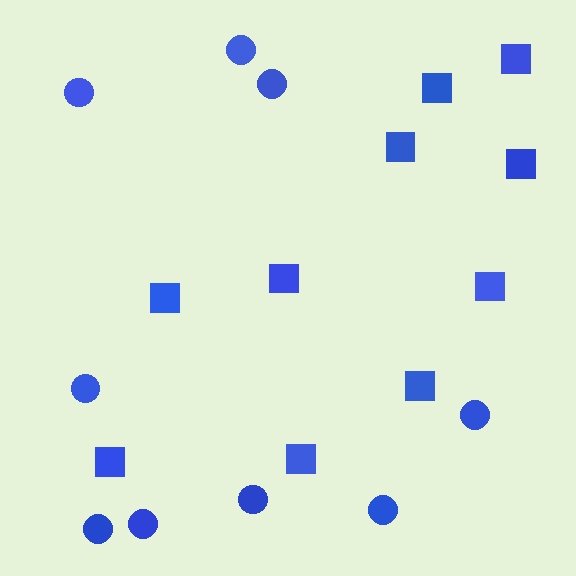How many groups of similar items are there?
There are 2 groups: one group of squares (10) and one group of circles (9).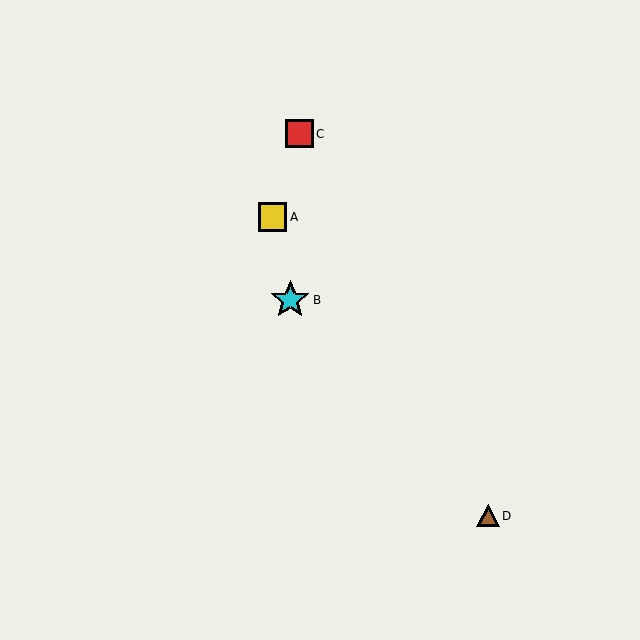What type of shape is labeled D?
Shape D is a brown triangle.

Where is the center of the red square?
The center of the red square is at (299, 134).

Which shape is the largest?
The cyan star (labeled B) is the largest.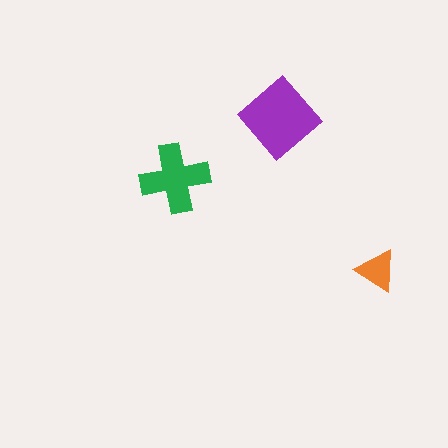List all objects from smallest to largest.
The orange triangle, the green cross, the purple diamond.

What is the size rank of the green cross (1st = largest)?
2nd.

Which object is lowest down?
The orange triangle is bottommost.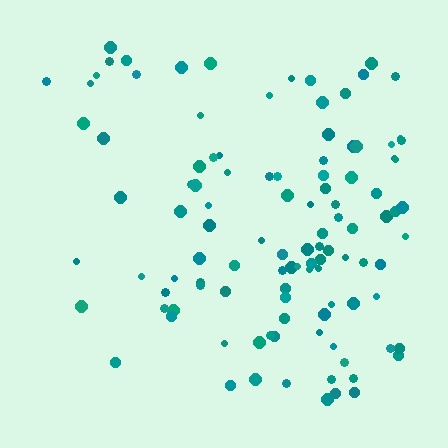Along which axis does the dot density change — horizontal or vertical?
Horizontal.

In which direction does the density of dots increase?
From left to right, with the right side densest.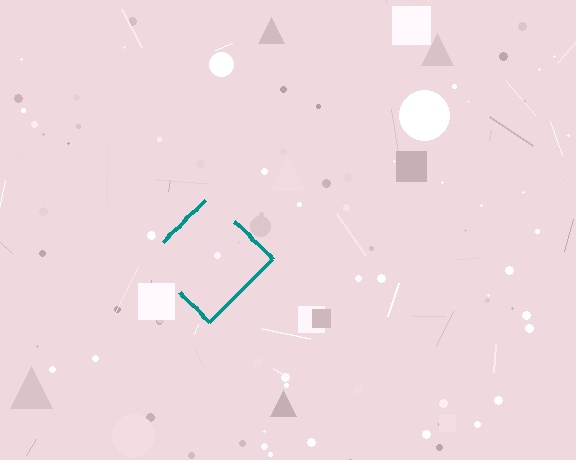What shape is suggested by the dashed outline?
The dashed outline suggests a diamond.